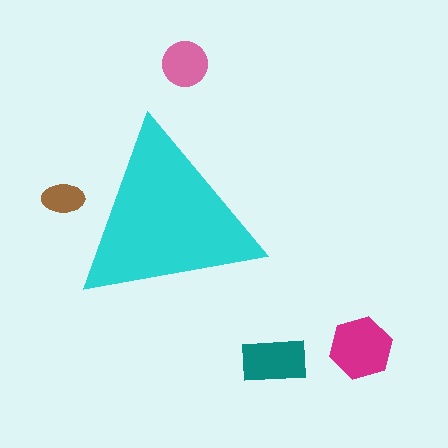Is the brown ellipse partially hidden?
Yes, the brown ellipse is partially hidden behind the cyan triangle.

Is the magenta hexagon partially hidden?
No, the magenta hexagon is fully visible.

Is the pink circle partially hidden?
No, the pink circle is fully visible.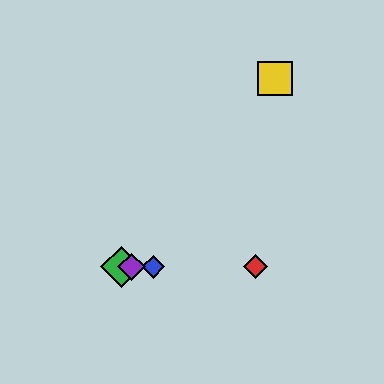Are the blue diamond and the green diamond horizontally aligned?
Yes, both are at y≈267.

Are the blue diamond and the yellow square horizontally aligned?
No, the blue diamond is at y≈267 and the yellow square is at y≈79.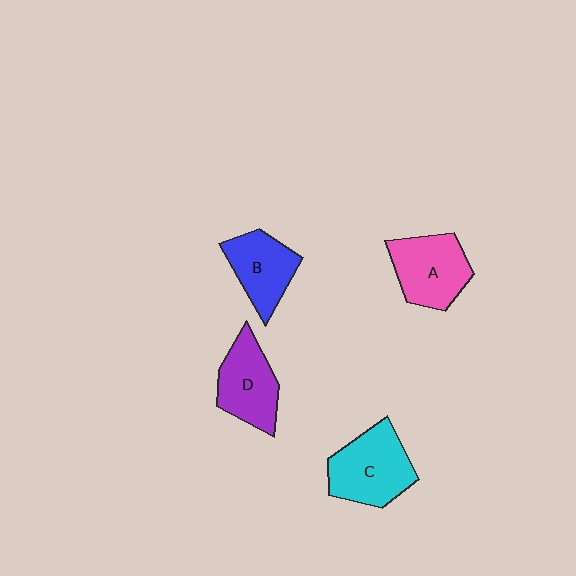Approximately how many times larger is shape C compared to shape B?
Approximately 1.3 times.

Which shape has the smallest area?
Shape B (blue).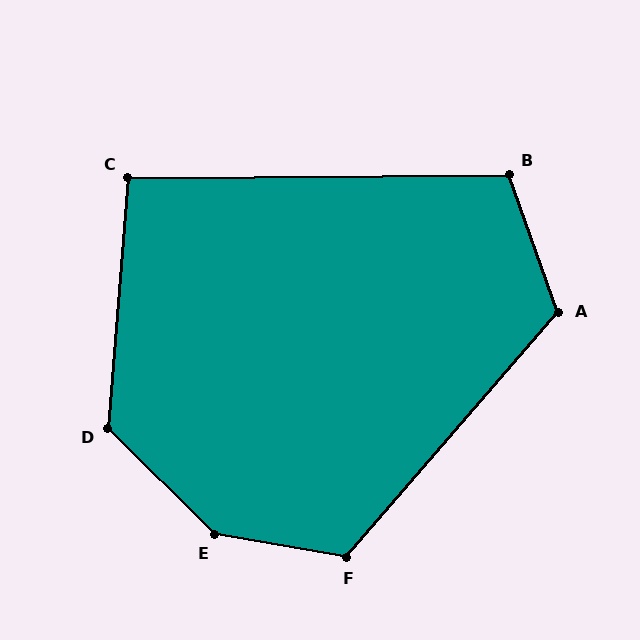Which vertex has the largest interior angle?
E, at approximately 145 degrees.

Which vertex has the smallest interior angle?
C, at approximately 95 degrees.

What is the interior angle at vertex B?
Approximately 109 degrees (obtuse).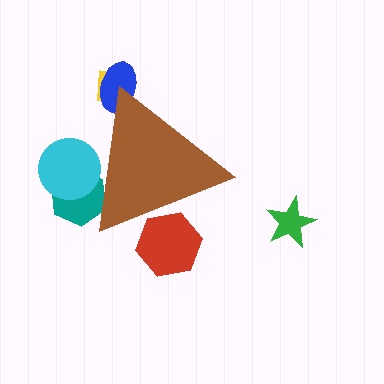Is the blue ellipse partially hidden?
Yes, the blue ellipse is partially hidden behind the brown triangle.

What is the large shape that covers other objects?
A brown triangle.